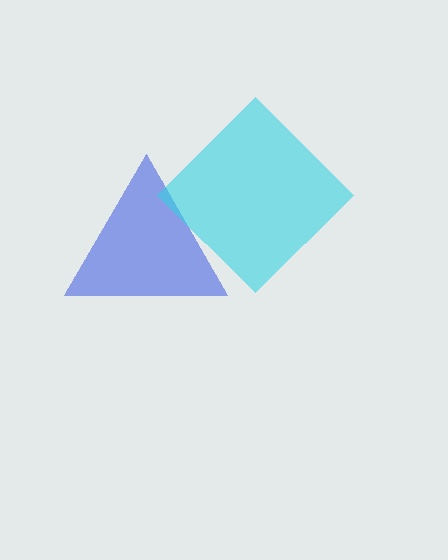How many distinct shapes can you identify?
There are 2 distinct shapes: a blue triangle, a cyan diamond.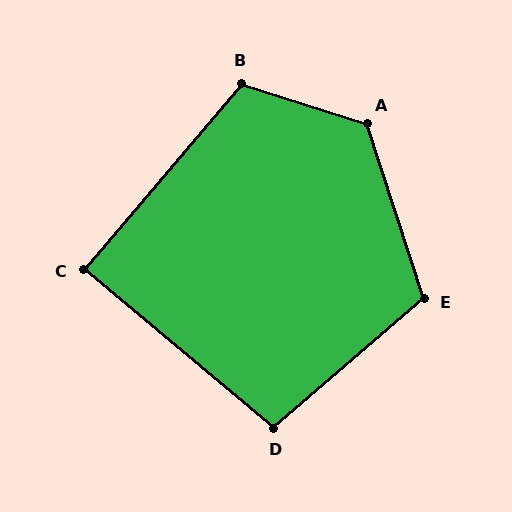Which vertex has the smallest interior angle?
C, at approximately 89 degrees.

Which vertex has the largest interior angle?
A, at approximately 126 degrees.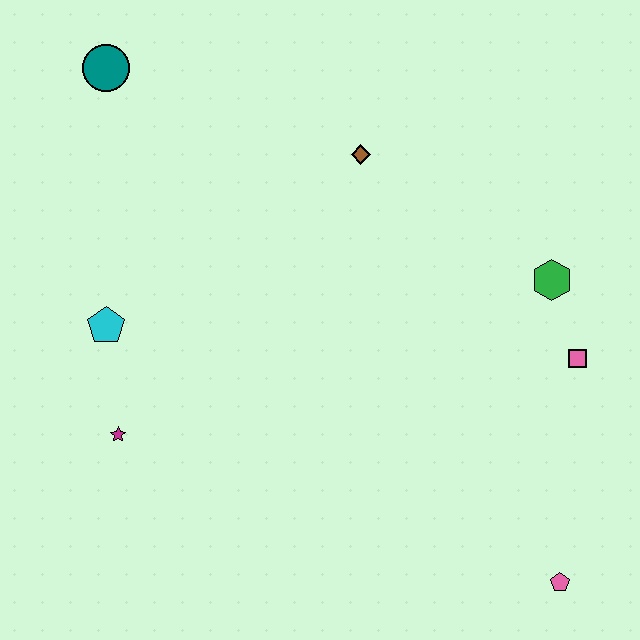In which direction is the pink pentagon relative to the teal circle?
The pink pentagon is below the teal circle.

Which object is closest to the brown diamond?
The green hexagon is closest to the brown diamond.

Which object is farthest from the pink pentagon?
The teal circle is farthest from the pink pentagon.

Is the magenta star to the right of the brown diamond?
No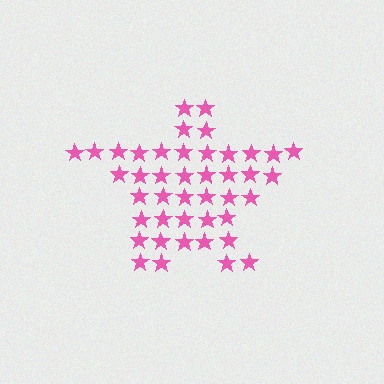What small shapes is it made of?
It is made of small stars.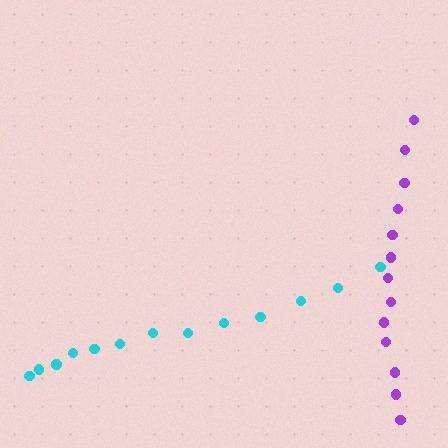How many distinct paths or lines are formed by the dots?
There are 2 distinct paths.